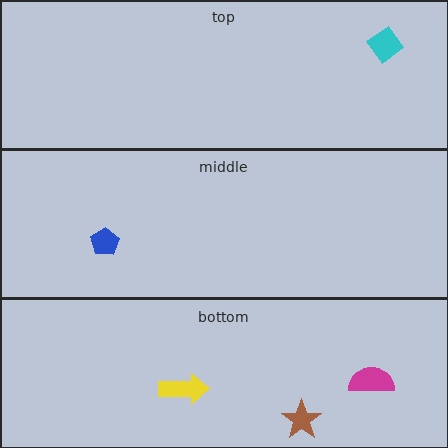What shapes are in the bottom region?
The magenta semicircle, the yellow arrow, the brown star.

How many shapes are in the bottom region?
3.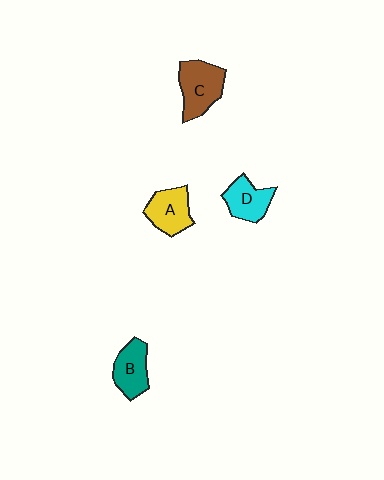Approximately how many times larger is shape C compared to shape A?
Approximately 1.2 times.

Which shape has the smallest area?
Shape D (cyan).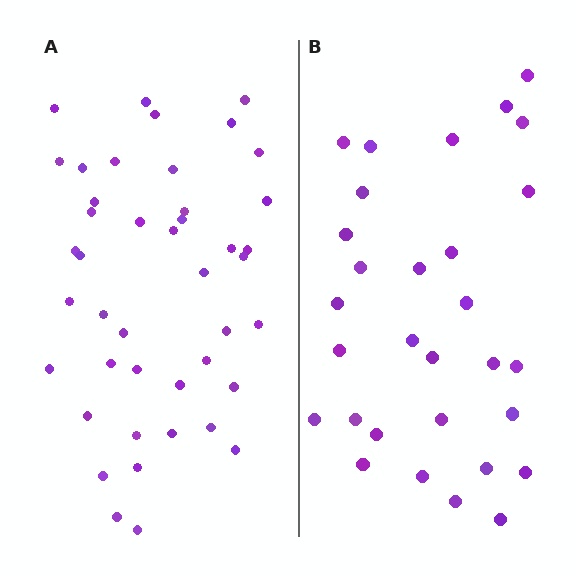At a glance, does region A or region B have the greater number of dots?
Region A (the left region) has more dots.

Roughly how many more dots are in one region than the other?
Region A has approximately 15 more dots than region B.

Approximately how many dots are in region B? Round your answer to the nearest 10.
About 30 dots.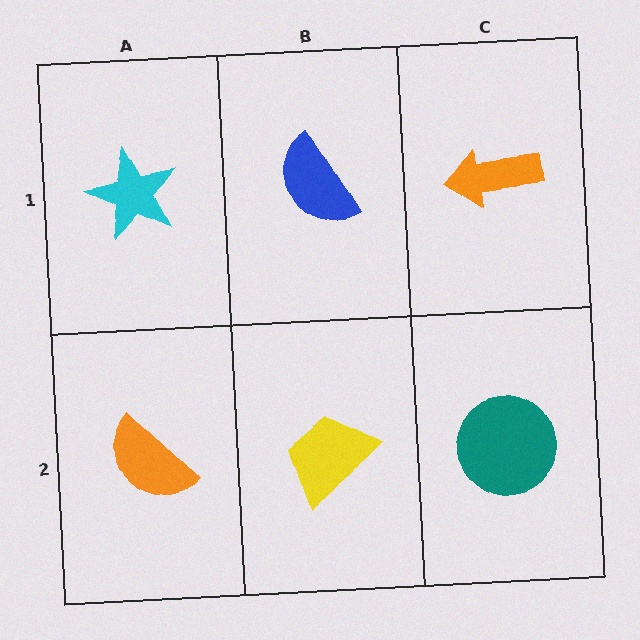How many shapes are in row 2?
3 shapes.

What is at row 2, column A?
An orange semicircle.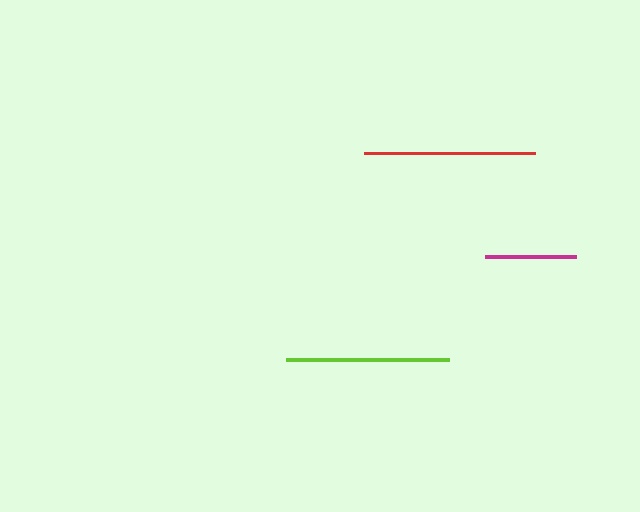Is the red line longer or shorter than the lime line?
The red line is longer than the lime line.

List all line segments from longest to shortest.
From longest to shortest: red, lime, magenta.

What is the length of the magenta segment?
The magenta segment is approximately 91 pixels long.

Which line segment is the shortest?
The magenta line is the shortest at approximately 91 pixels.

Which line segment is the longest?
The red line is the longest at approximately 171 pixels.